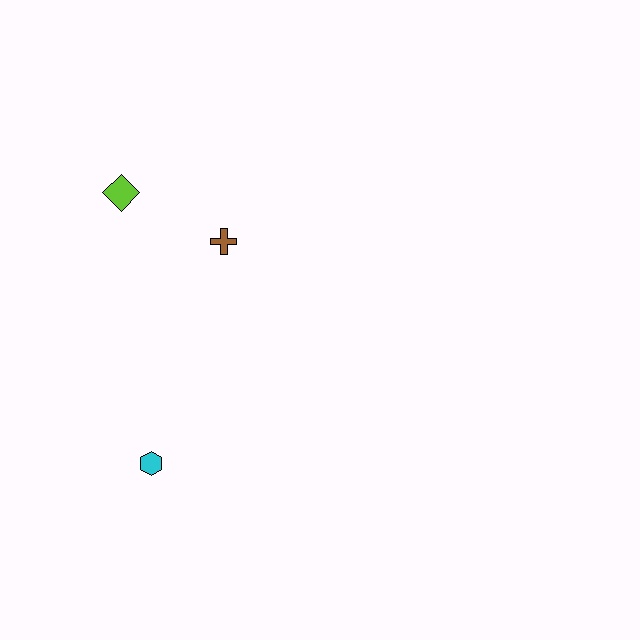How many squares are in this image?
There are no squares.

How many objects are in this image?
There are 3 objects.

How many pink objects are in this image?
There are no pink objects.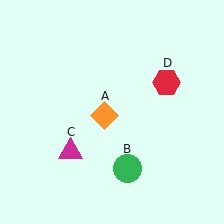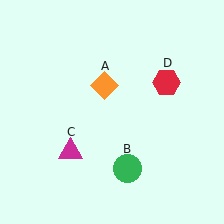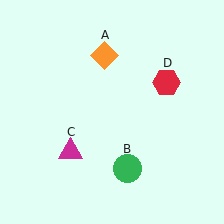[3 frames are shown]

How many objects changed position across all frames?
1 object changed position: orange diamond (object A).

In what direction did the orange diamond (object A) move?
The orange diamond (object A) moved up.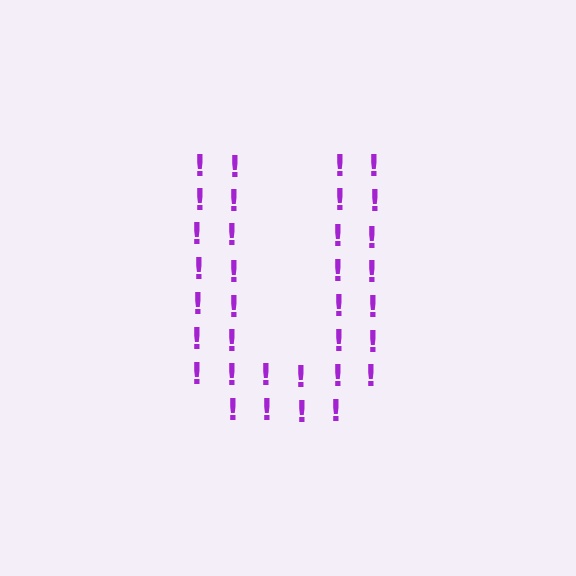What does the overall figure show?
The overall figure shows the letter U.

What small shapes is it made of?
It is made of small exclamation marks.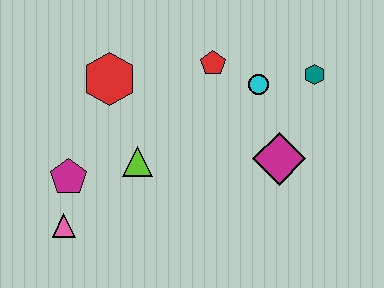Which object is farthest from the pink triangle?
The teal hexagon is farthest from the pink triangle.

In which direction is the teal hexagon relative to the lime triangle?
The teal hexagon is to the right of the lime triangle.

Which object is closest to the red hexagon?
The lime triangle is closest to the red hexagon.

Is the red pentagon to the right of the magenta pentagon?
Yes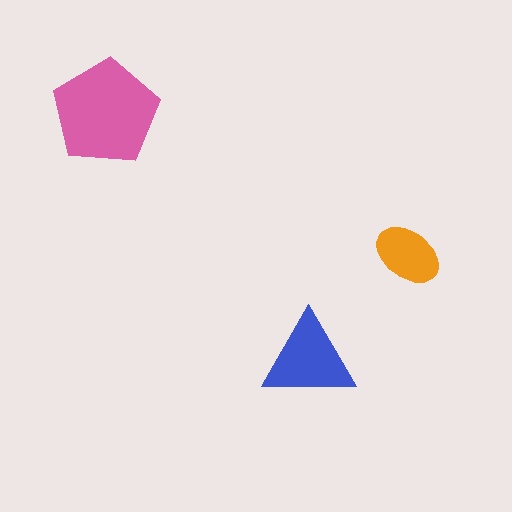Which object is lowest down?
The blue triangle is bottommost.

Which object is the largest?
The pink pentagon.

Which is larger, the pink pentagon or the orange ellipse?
The pink pentagon.